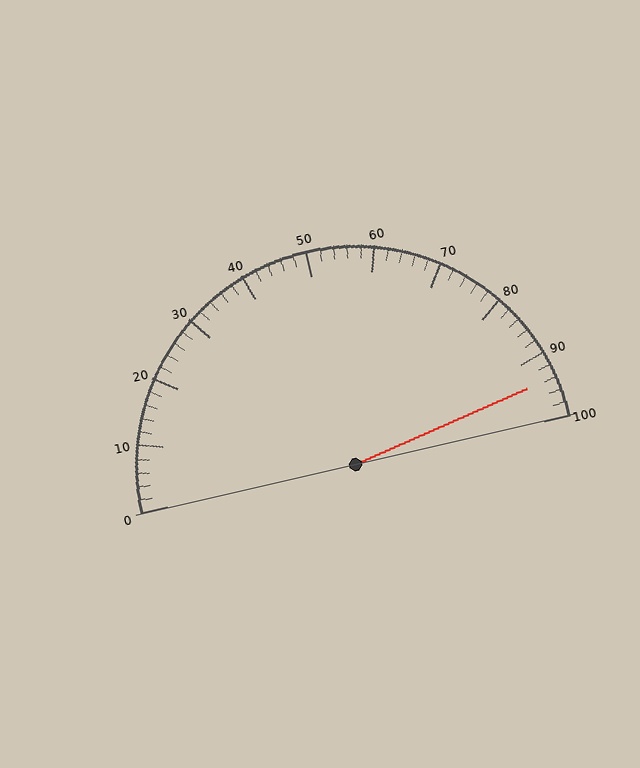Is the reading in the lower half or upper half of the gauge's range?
The reading is in the upper half of the range (0 to 100).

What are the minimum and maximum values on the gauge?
The gauge ranges from 0 to 100.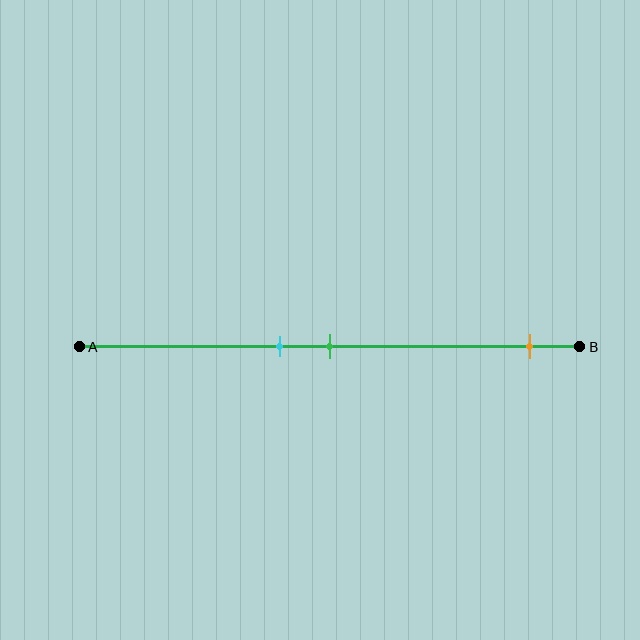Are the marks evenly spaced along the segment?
No, the marks are not evenly spaced.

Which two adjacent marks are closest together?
The cyan and green marks are the closest adjacent pair.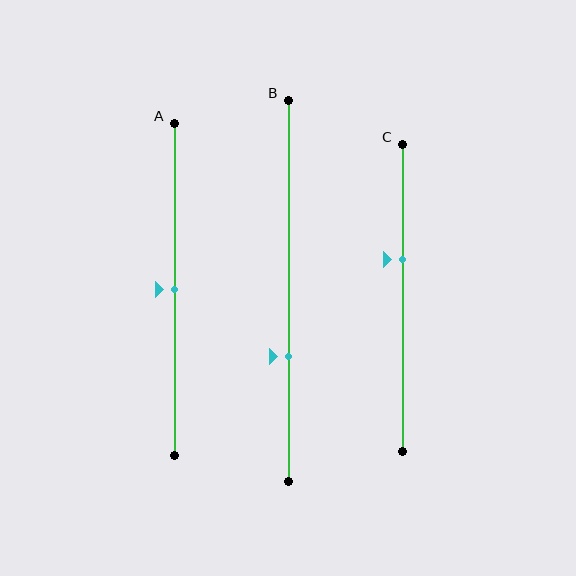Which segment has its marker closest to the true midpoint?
Segment A has its marker closest to the true midpoint.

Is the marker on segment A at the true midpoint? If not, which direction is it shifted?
Yes, the marker on segment A is at the true midpoint.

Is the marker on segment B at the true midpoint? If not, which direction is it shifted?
No, the marker on segment B is shifted downward by about 17% of the segment length.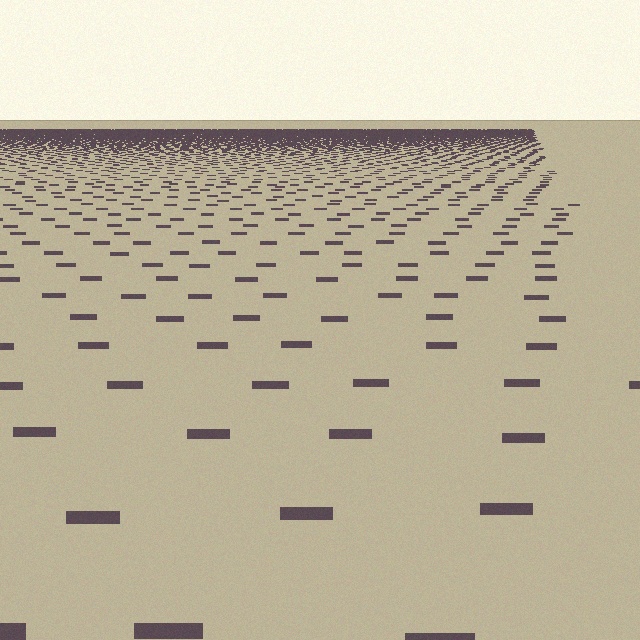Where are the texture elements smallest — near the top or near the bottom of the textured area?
Near the top.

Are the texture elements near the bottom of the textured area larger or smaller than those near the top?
Larger. Near the bottom, elements are closer to the viewer and appear at a bigger on-screen size.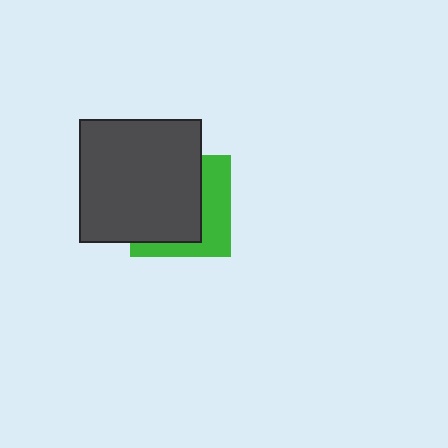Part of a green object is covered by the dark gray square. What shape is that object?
It is a square.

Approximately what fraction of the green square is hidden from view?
Roughly 61% of the green square is hidden behind the dark gray square.